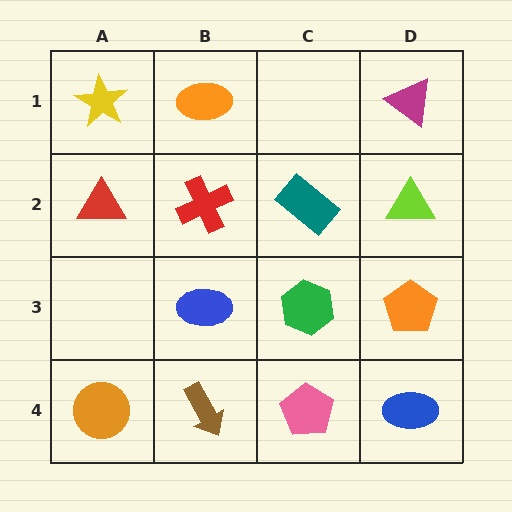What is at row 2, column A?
A red triangle.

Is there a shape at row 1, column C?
No, that cell is empty.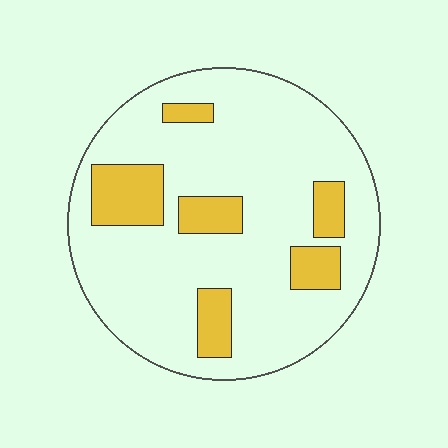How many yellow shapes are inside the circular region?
6.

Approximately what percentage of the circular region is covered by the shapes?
Approximately 20%.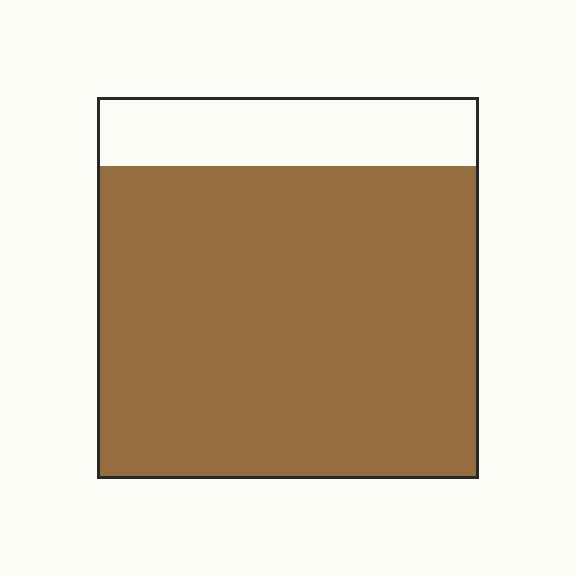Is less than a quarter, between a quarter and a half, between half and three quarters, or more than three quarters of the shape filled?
More than three quarters.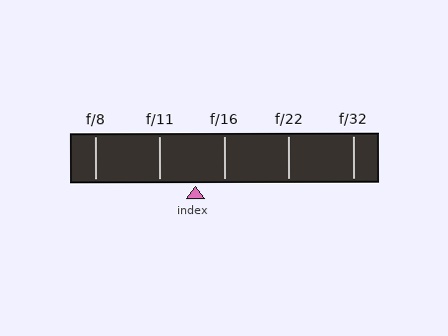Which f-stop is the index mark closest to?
The index mark is closest to f/16.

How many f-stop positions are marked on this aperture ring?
There are 5 f-stop positions marked.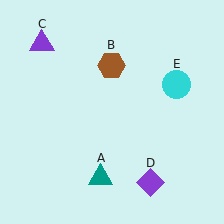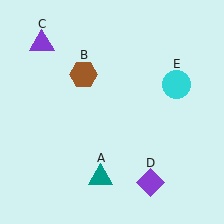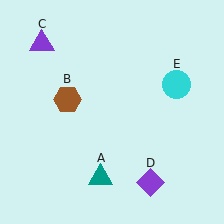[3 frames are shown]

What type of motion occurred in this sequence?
The brown hexagon (object B) rotated counterclockwise around the center of the scene.